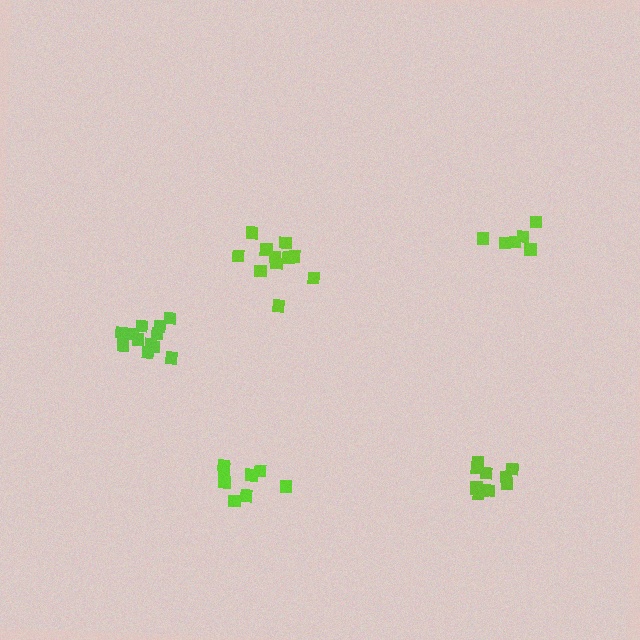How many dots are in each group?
Group 1: 11 dots, Group 2: 6 dots, Group 3: 11 dots, Group 4: 8 dots, Group 5: 12 dots (48 total).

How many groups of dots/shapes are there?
There are 5 groups.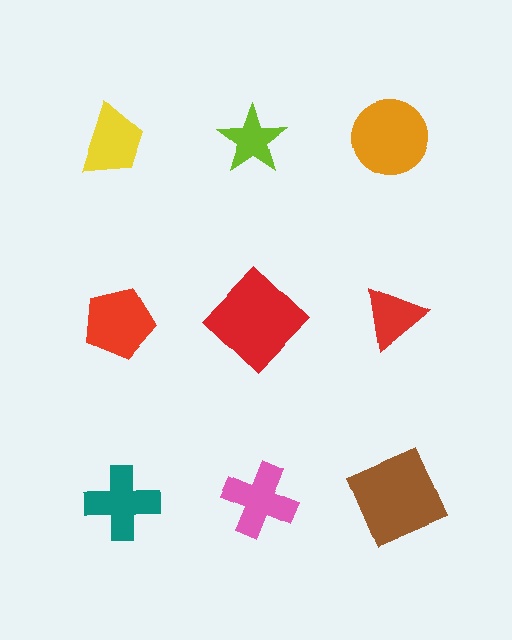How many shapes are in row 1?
3 shapes.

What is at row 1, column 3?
An orange circle.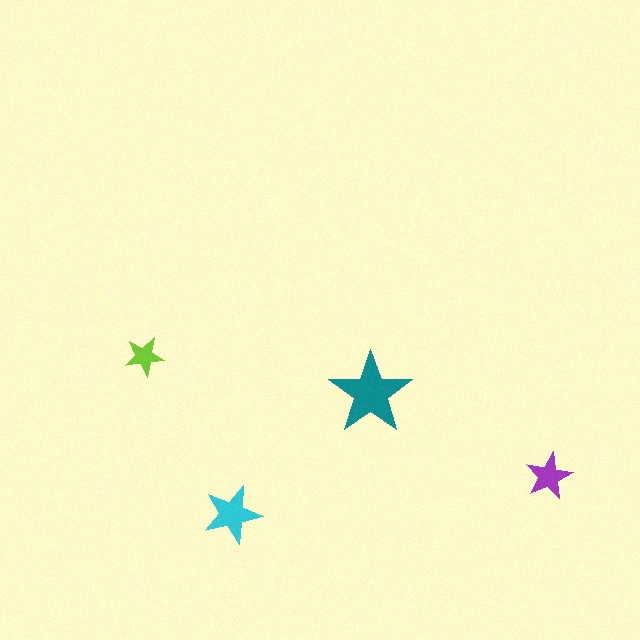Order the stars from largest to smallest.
the teal one, the cyan one, the purple one, the lime one.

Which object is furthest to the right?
The purple star is rightmost.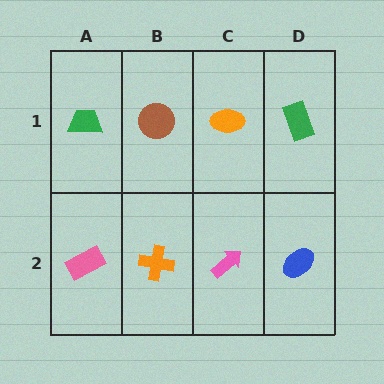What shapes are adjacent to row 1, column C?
A pink arrow (row 2, column C), a brown circle (row 1, column B), a green rectangle (row 1, column D).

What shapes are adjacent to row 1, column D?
A blue ellipse (row 2, column D), an orange ellipse (row 1, column C).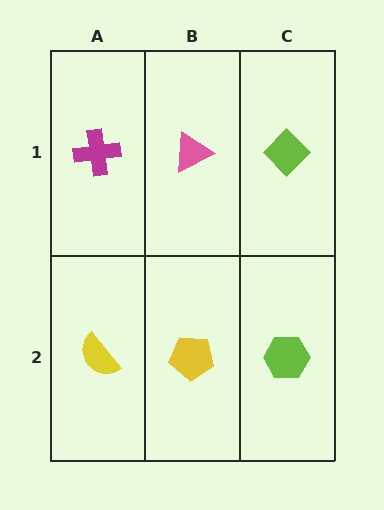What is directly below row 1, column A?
A yellow semicircle.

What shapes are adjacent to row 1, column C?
A lime hexagon (row 2, column C), a pink triangle (row 1, column B).